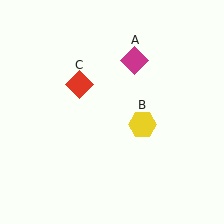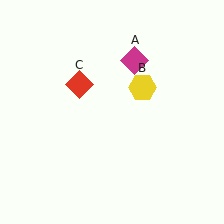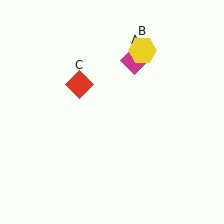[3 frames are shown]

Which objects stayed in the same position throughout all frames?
Magenta diamond (object A) and red diamond (object C) remained stationary.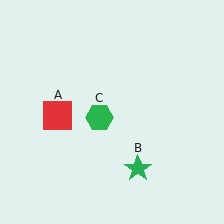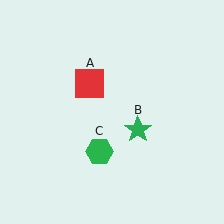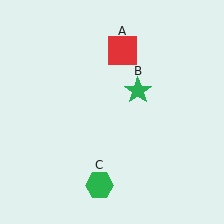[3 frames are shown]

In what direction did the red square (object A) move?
The red square (object A) moved up and to the right.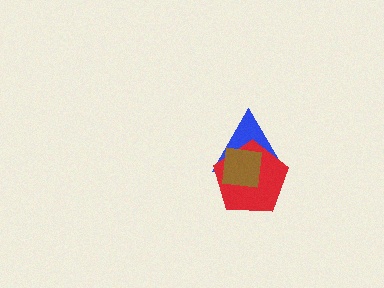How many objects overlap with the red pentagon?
2 objects overlap with the red pentagon.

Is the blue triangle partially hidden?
Yes, it is partially covered by another shape.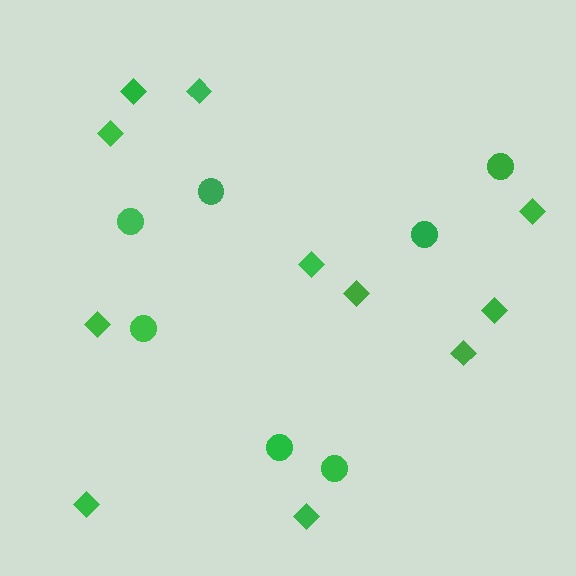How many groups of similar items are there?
There are 2 groups: one group of diamonds (11) and one group of circles (7).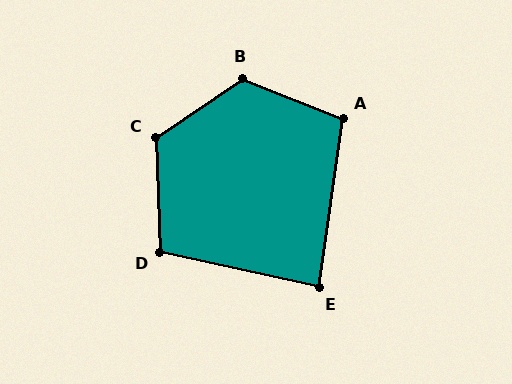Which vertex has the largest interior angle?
B, at approximately 124 degrees.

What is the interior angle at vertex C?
Approximately 122 degrees (obtuse).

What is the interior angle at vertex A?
Approximately 103 degrees (obtuse).